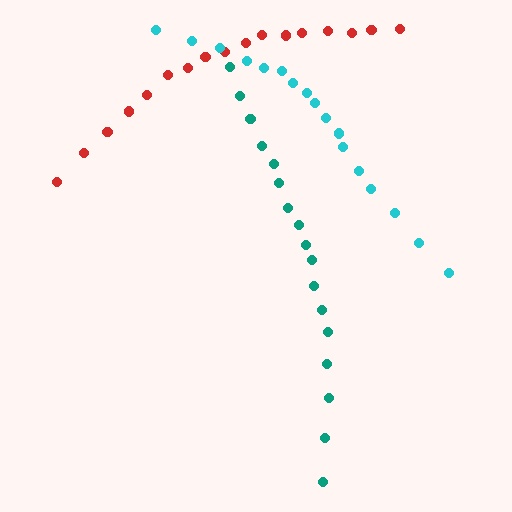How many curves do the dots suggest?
There are 3 distinct paths.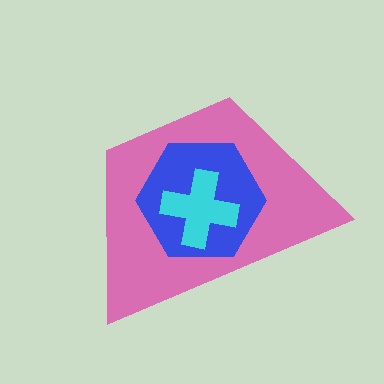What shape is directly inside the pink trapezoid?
The blue hexagon.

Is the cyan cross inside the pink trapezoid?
Yes.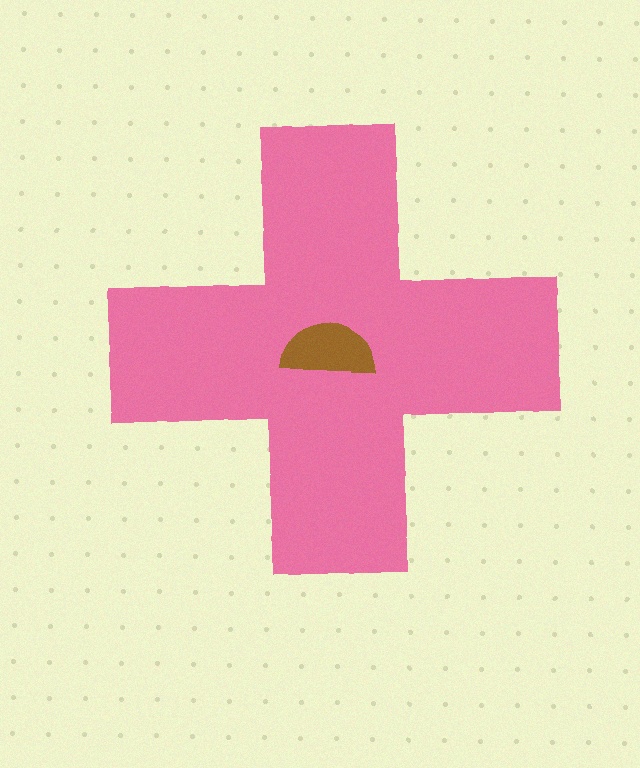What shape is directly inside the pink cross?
The brown semicircle.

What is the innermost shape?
The brown semicircle.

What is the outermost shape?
The pink cross.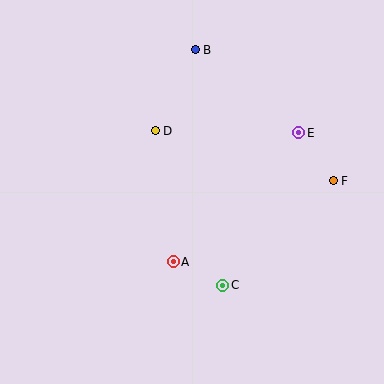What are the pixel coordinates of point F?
Point F is at (333, 181).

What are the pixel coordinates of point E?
Point E is at (299, 133).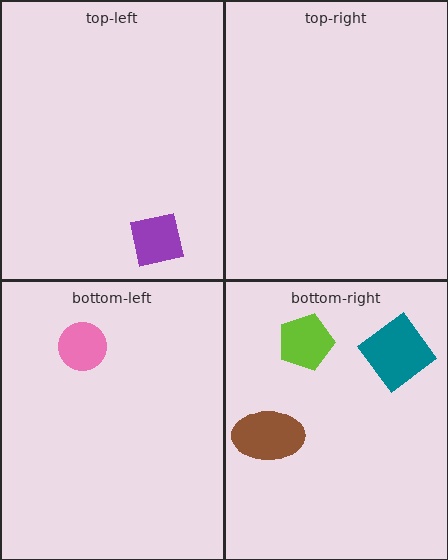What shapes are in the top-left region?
The purple square.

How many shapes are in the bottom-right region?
3.